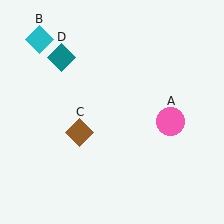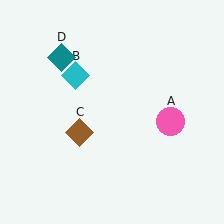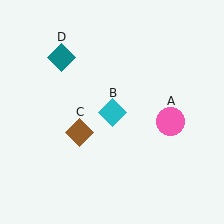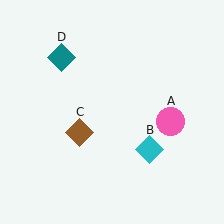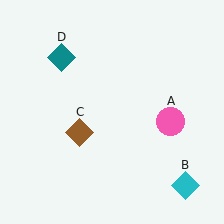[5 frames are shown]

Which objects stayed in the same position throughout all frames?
Pink circle (object A) and brown diamond (object C) and teal diamond (object D) remained stationary.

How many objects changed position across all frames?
1 object changed position: cyan diamond (object B).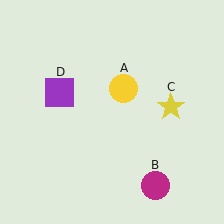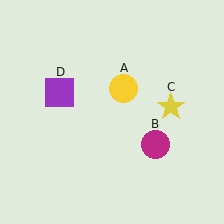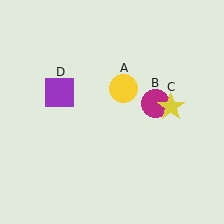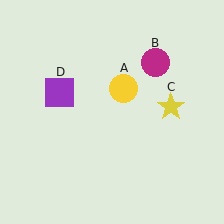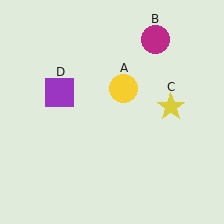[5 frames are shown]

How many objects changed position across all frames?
1 object changed position: magenta circle (object B).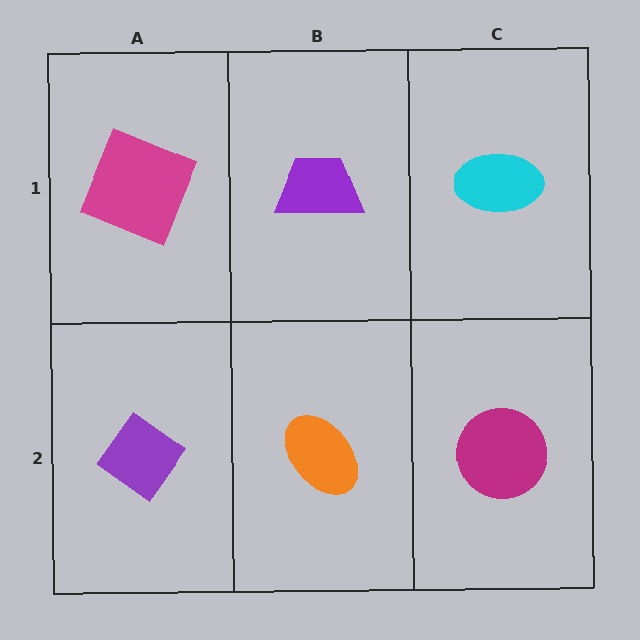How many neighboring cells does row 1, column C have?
2.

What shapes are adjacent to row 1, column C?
A magenta circle (row 2, column C), a purple trapezoid (row 1, column B).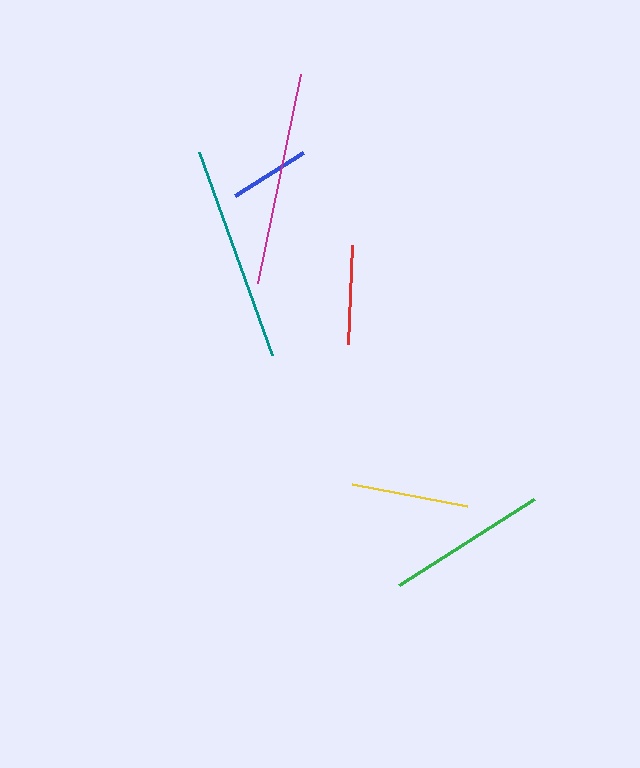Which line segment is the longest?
The teal line is the longest at approximately 216 pixels.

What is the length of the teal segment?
The teal segment is approximately 216 pixels long.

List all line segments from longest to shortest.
From longest to shortest: teal, magenta, green, yellow, red, blue.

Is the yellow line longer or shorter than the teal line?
The teal line is longer than the yellow line.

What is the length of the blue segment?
The blue segment is approximately 81 pixels long.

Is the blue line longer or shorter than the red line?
The red line is longer than the blue line.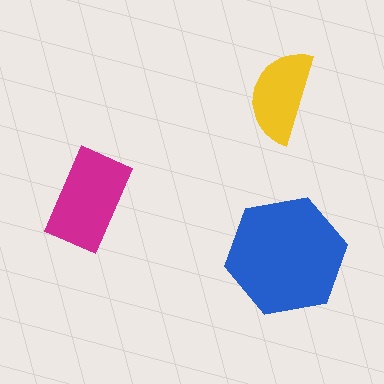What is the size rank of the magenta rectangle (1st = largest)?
2nd.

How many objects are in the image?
There are 3 objects in the image.